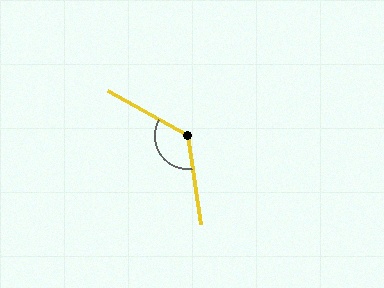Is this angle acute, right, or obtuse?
It is obtuse.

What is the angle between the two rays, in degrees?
Approximately 127 degrees.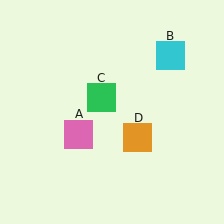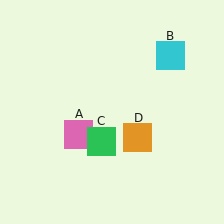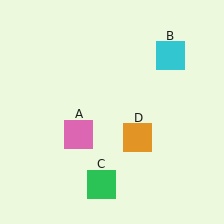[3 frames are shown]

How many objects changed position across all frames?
1 object changed position: green square (object C).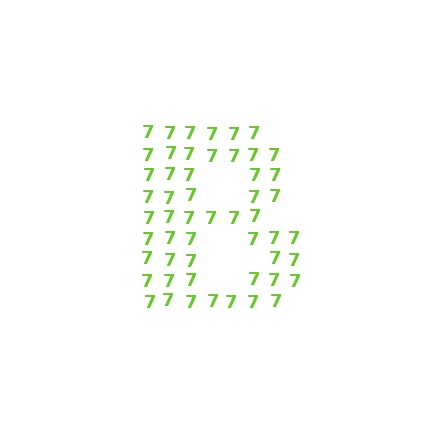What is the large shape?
The large shape is the letter B.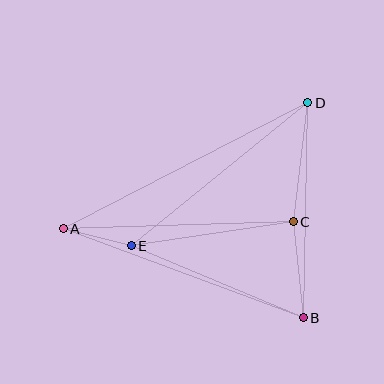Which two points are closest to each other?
Points A and E are closest to each other.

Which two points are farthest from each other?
Points A and D are farthest from each other.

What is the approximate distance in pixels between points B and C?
The distance between B and C is approximately 97 pixels.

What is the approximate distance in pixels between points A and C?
The distance between A and C is approximately 230 pixels.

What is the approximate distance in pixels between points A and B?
The distance between A and B is approximately 256 pixels.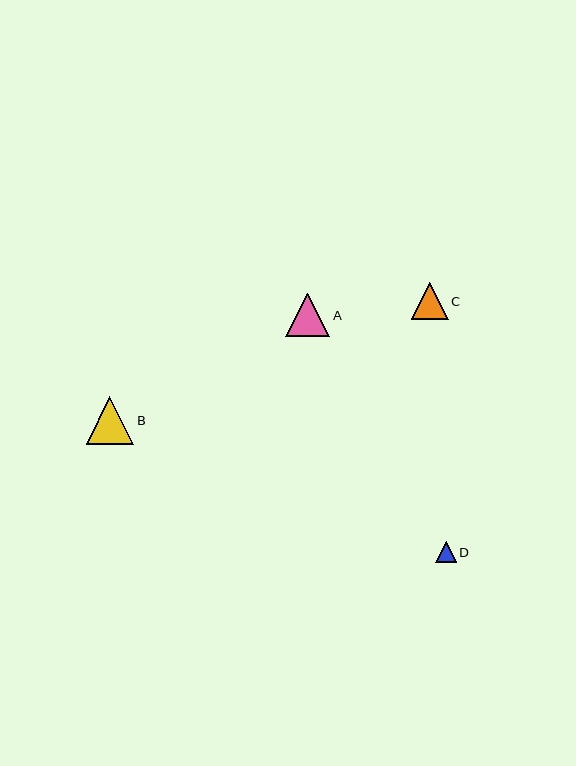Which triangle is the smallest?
Triangle D is the smallest with a size of approximately 21 pixels.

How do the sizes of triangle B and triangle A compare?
Triangle B and triangle A are approximately the same size.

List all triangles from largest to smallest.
From largest to smallest: B, A, C, D.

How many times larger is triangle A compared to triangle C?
Triangle A is approximately 1.2 times the size of triangle C.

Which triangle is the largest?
Triangle B is the largest with a size of approximately 47 pixels.